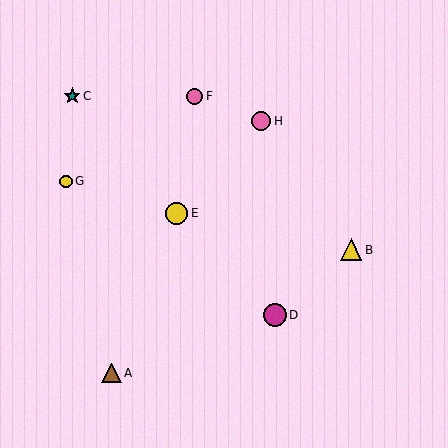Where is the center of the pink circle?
The center of the pink circle is at (195, 96).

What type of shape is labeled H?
Shape H is a pink circle.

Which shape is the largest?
The magenta circle (labeled D) is the largest.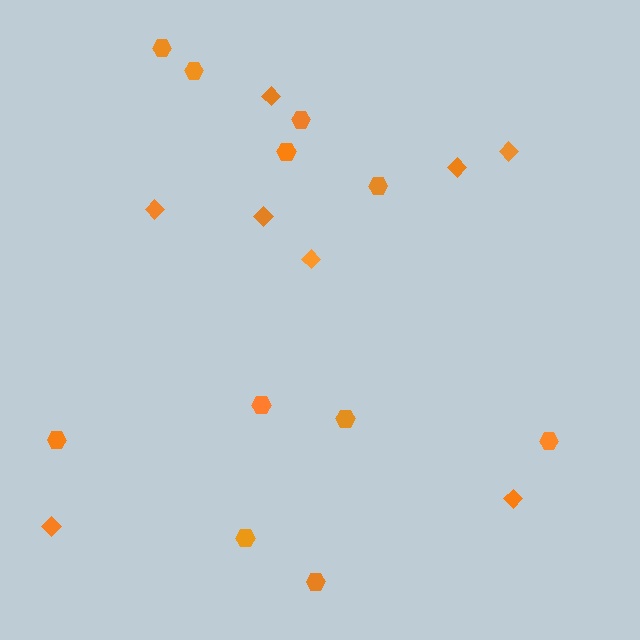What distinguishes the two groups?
There are 2 groups: one group of hexagons (11) and one group of diamonds (8).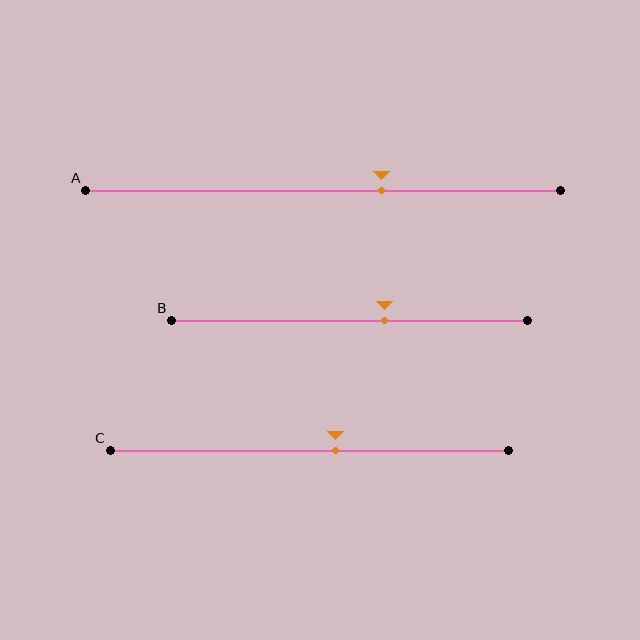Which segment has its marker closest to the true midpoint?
Segment C has its marker closest to the true midpoint.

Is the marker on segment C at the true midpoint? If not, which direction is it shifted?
No, the marker on segment C is shifted to the right by about 7% of the segment length.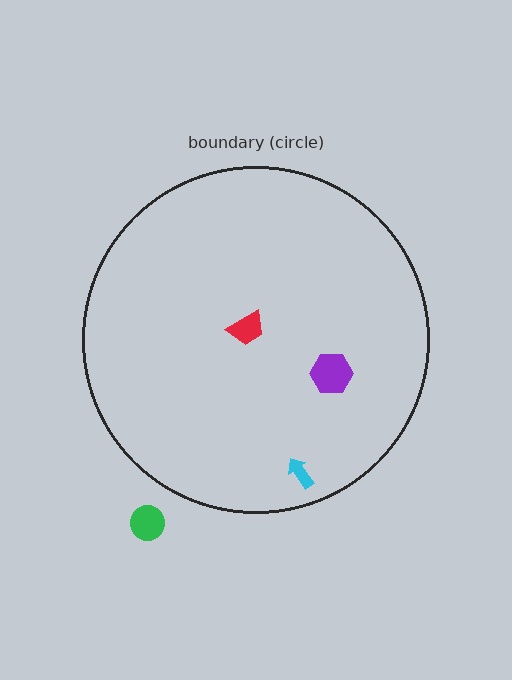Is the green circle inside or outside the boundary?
Outside.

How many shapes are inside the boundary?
3 inside, 1 outside.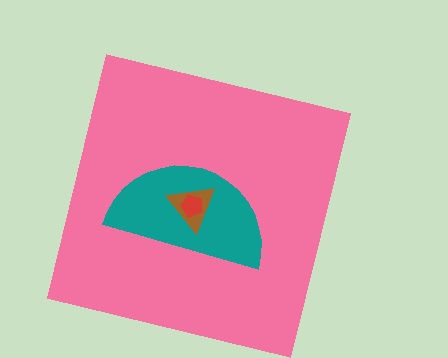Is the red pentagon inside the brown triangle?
Yes.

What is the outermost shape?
The pink square.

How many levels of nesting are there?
4.